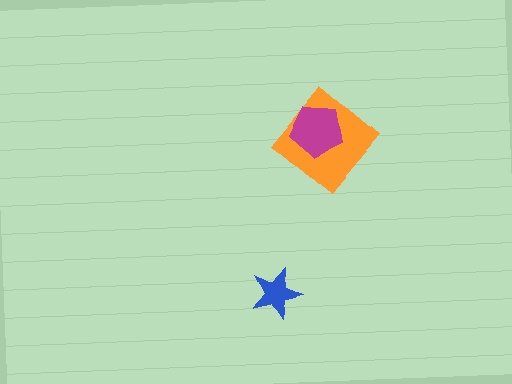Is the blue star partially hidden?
No, no other shape covers it.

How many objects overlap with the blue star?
0 objects overlap with the blue star.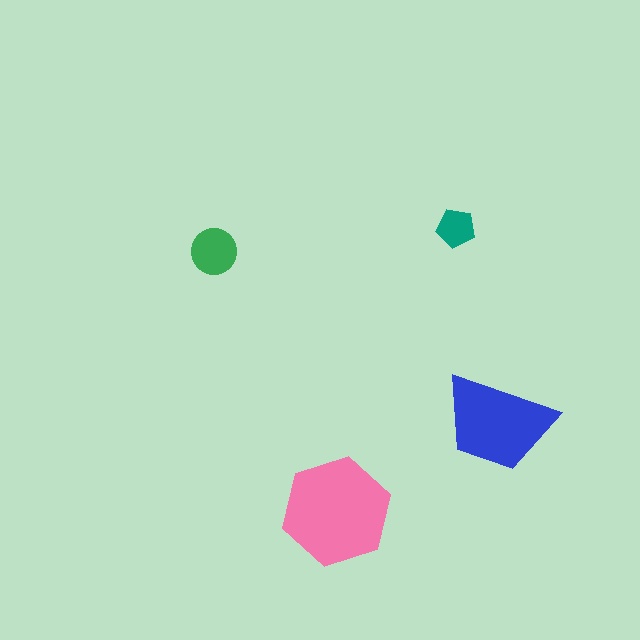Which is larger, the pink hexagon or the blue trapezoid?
The pink hexagon.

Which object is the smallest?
The teal pentagon.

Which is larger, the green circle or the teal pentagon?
The green circle.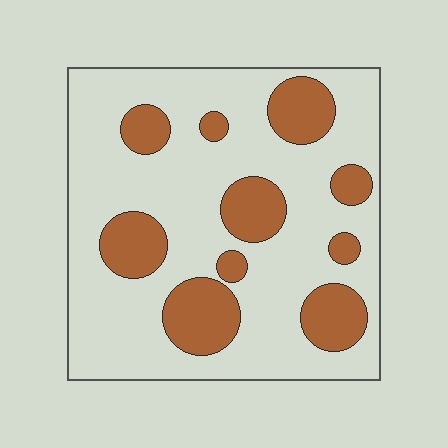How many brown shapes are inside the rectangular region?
10.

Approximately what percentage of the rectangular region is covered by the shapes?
Approximately 25%.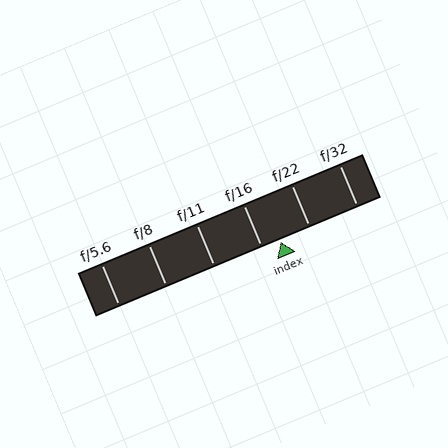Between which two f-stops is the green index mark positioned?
The index mark is between f/16 and f/22.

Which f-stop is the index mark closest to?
The index mark is closest to f/16.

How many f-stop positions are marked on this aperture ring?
There are 6 f-stop positions marked.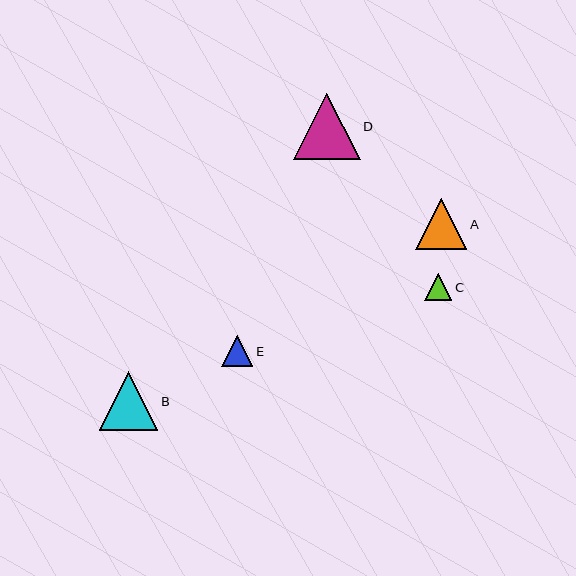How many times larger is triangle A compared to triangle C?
Triangle A is approximately 1.9 times the size of triangle C.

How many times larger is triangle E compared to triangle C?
Triangle E is approximately 1.1 times the size of triangle C.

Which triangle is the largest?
Triangle D is the largest with a size of approximately 66 pixels.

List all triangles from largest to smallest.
From largest to smallest: D, B, A, E, C.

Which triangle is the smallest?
Triangle C is the smallest with a size of approximately 27 pixels.